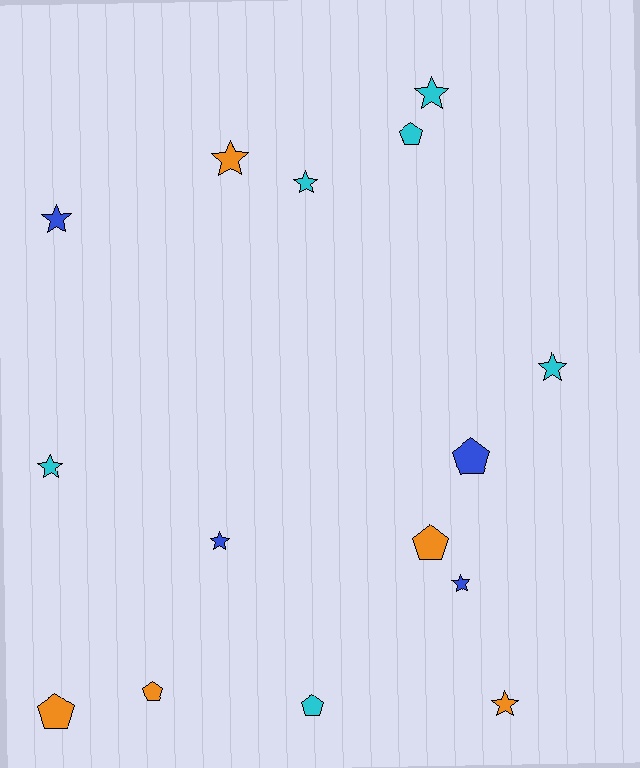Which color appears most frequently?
Cyan, with 6 objects.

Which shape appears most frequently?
Star, with 9 objects.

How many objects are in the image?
There are 15 objects.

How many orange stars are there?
There are 2 orange stars.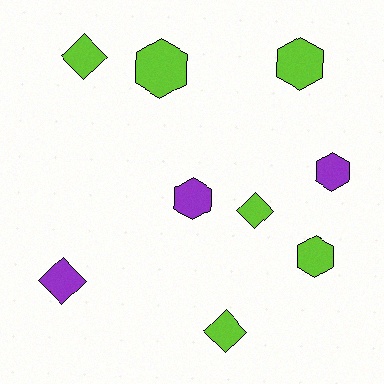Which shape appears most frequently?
Hexagon, with 5 objects.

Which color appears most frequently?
Lime, with 6 objects.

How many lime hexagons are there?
There are 3 lime hexagons.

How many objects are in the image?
There are 9 objects.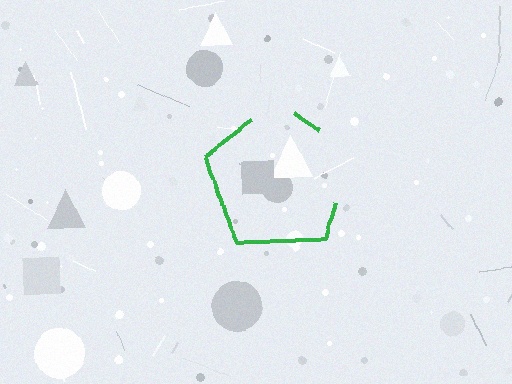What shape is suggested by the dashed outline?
The dashed outline suggests a pentagon.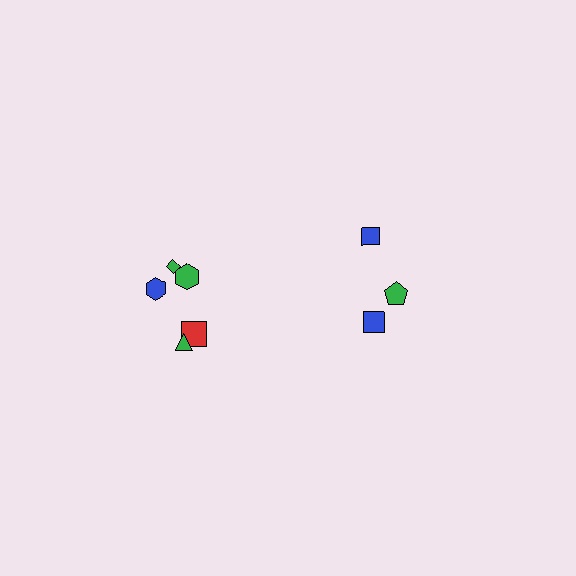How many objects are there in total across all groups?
There are 8 objects.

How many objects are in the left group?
There are 5 objects.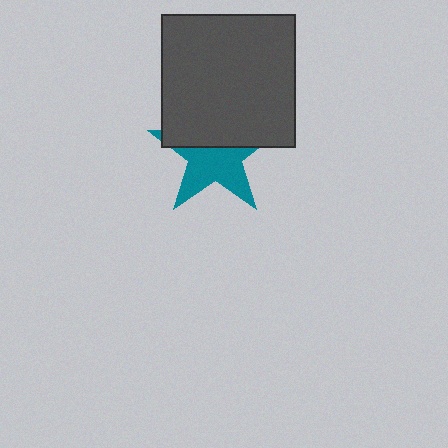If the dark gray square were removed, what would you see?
You would see the complete teal star.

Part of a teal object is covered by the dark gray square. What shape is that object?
It is a star.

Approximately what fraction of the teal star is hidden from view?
Roughly 46% of the teal star is hidden behind the dark gray square.